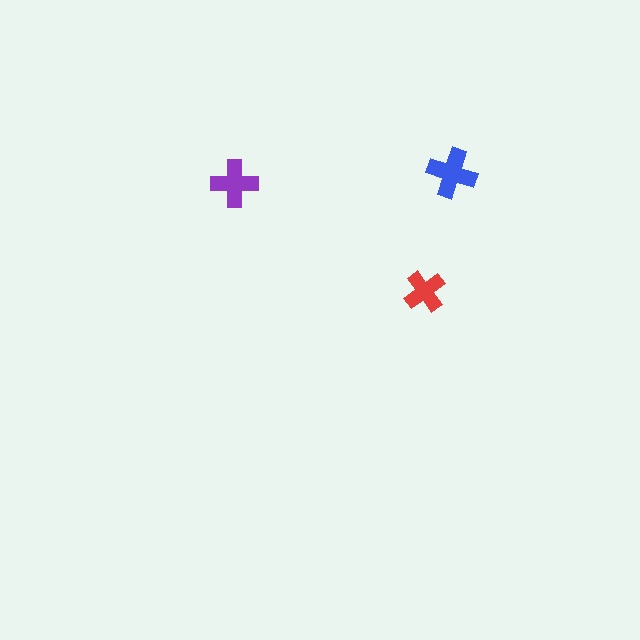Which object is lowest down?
The red cross is bottommost.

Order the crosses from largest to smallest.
the blue one, the purple one, the red one.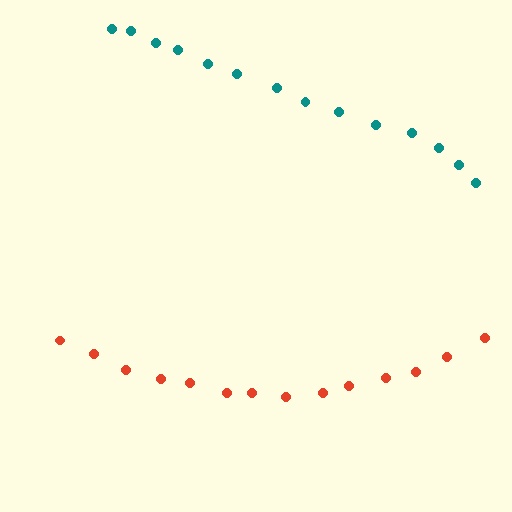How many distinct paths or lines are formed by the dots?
There are 2 distinct paths.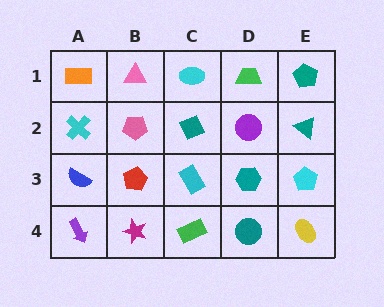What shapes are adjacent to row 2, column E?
A teal pentagon (row 1, column E), a cyan pentagon (row 3, column E), a purple circle (row 2, column D).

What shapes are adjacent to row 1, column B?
A pink pentagon (row 2, column B), an orange rectangle (row 1, column A), a cyan ellipse (row 1, column C).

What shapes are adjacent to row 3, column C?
A teal diamond (row 2, column C), a green rectangle (row 4, column C), a red pentagon (row 3, column B), a teal hexagon (row 3, column D).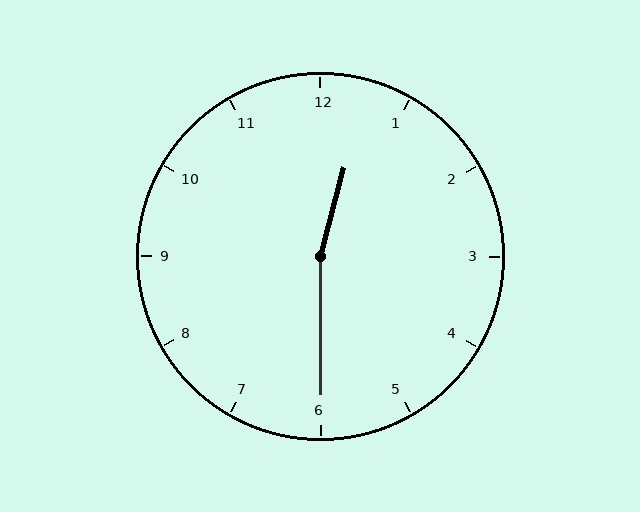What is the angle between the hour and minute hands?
Approximately 165 degrees.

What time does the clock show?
12:30.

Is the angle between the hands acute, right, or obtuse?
It is obtuse.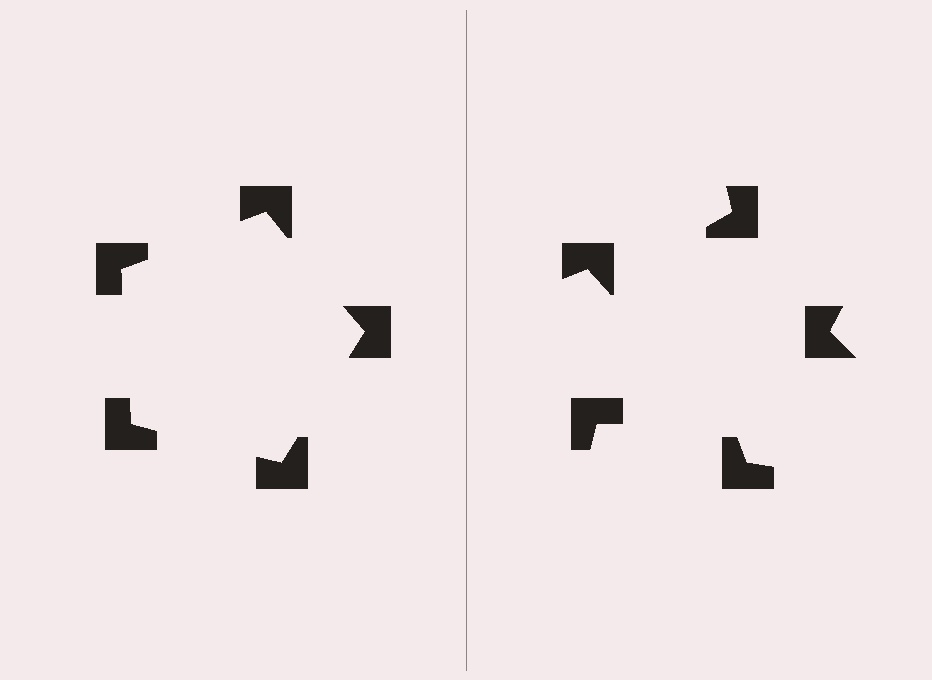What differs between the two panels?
The notched squares are positioned identically on both sides; only the wedge orientations differ. On the left they align to a pentagon; on the right they are misaligned.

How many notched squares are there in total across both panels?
10 — 5 on each side.